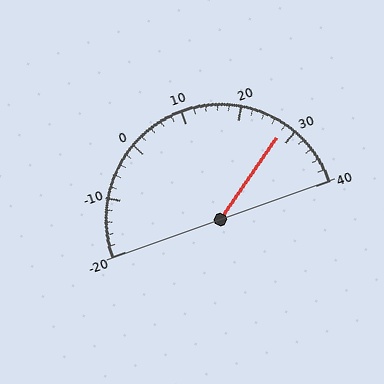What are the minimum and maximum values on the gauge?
The gauge ranges from -20 to 40.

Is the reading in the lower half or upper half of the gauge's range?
The reading is in the upper half of the range (-20 to 40).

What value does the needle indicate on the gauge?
The needle indicates approximately 28.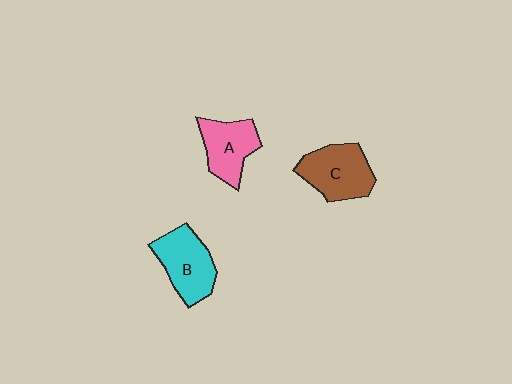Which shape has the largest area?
Shape C (brown).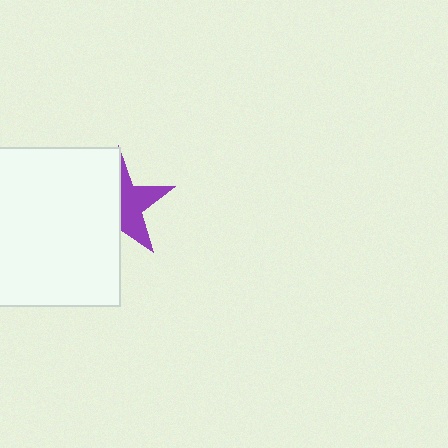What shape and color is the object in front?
The object in front is a white square.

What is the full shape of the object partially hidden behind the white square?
The partially hidden object is a purple star.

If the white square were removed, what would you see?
You would see the complete purple star.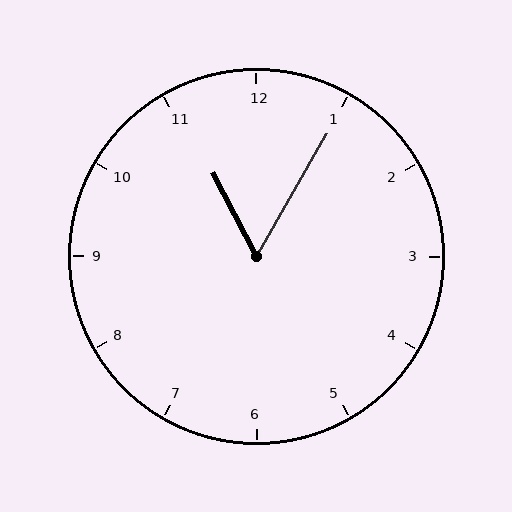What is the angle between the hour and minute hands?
Approximately 58 degrees.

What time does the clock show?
11:05.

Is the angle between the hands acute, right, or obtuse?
It is acute.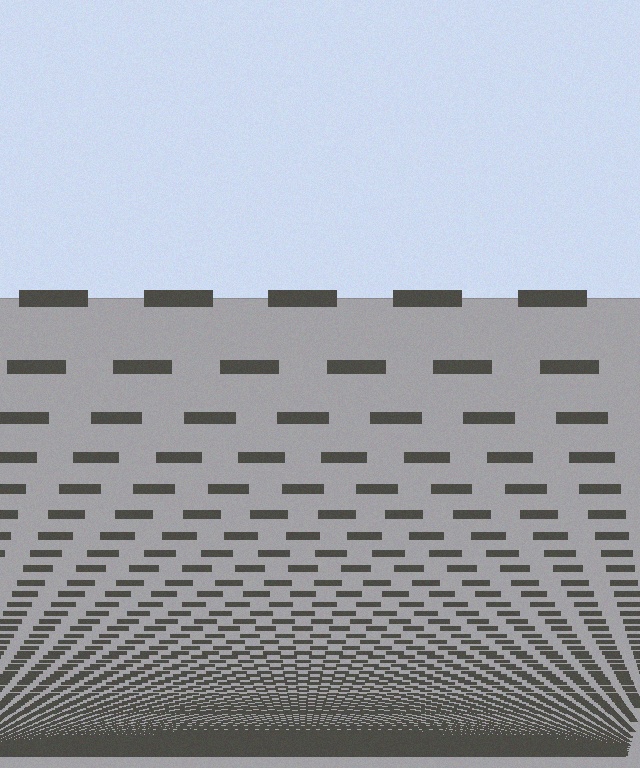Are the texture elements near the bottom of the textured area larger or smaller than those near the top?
Smaller. The gradient is inverted — elements near the bottom are smaller and denser.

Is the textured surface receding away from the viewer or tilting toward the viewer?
The surface appears to tilt toward the viewer. Texture elements get larger and sparser toward the top.